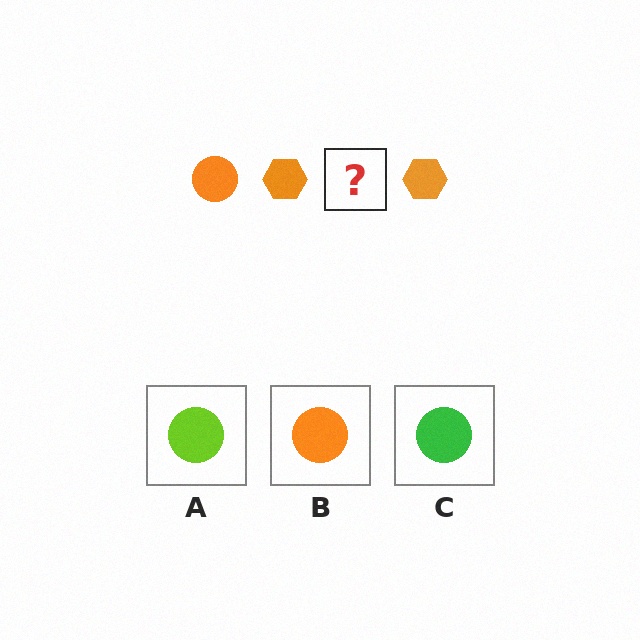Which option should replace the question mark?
Option B.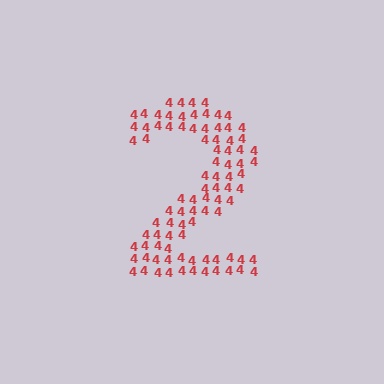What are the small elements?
The small elements are digit 4's.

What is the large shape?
The large shape is the digit 2.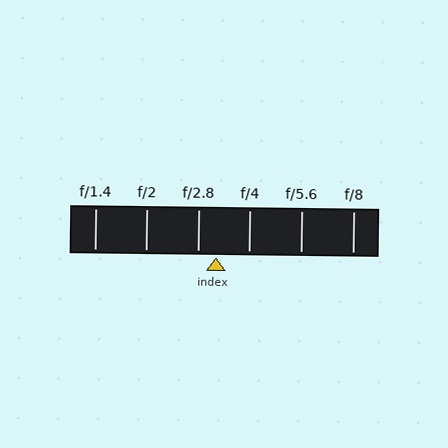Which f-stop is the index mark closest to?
The index mark is closest to f/2.8.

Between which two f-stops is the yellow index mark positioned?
The index mark is between f/2.8 and f/4.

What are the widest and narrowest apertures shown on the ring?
The widest aperture shown is f/1.4 and the narrowest is f/8.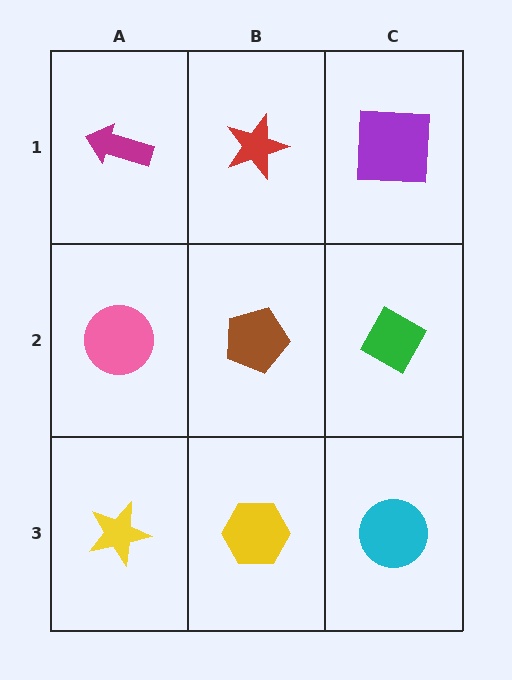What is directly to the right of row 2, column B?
A green diamond.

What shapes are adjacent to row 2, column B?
A red star (row 1, column B), a yellow hexagon (row 3, column B), a pink circle (row 2, column A), a green diamond (row 2, column C).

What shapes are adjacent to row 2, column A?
A magenta arrow (row 1, column A), a yellow star (row 3, column A), a brown pentagon (row 2, column B).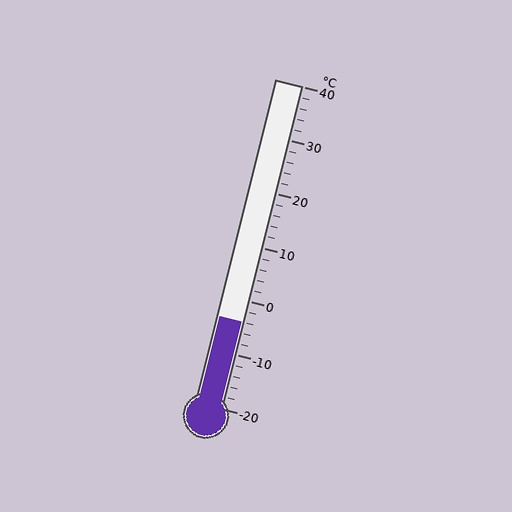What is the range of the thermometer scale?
The thermometer scale ranges from -20°C to 40°C.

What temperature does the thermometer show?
The thermometer shows approximately -4°C.